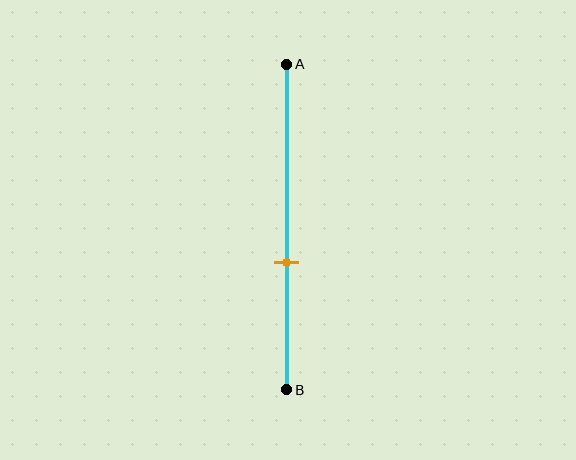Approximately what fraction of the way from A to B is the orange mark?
The orange mark is approximately 60% of the way from A to B.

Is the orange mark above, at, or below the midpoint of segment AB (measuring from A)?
The orange mark is below the midpoint of segment AB.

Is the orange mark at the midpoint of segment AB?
No, the mark is at about 60% from A, not at the 50% midpoint.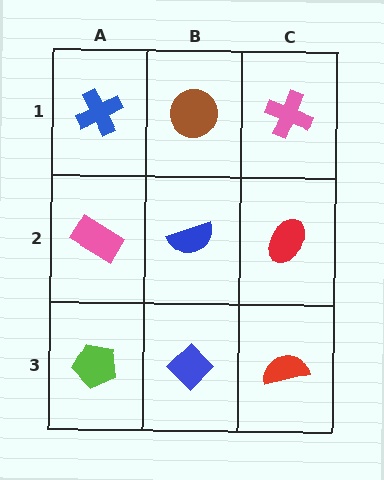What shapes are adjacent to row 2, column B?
A brown circle (row 1, column B), a blue diamond (row 3, column B), a pink rectangle (row 2, column A), a red ellipse (row 2, column C).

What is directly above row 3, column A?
A pink rectangle.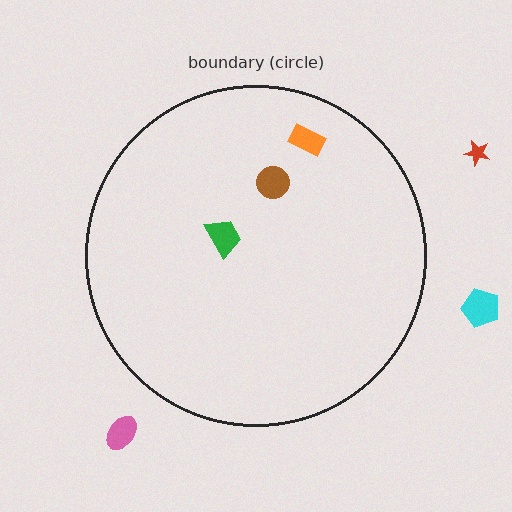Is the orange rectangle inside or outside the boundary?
Inside.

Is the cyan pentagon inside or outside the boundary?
Outside.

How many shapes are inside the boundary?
3 inside, 3 outside.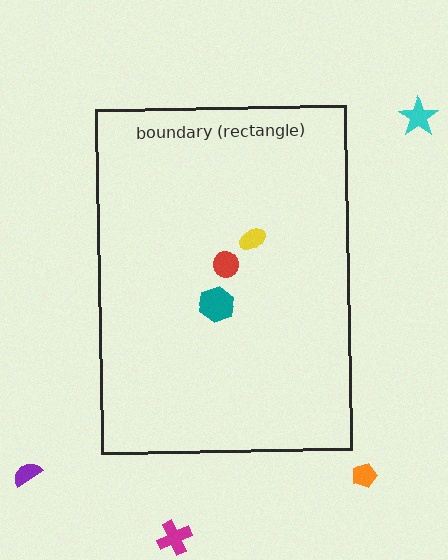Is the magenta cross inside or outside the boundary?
Outside.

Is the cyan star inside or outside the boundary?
Outside.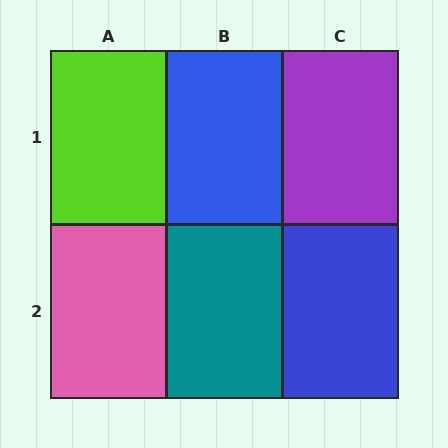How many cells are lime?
1 cell is lime.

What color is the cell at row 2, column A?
Pink.